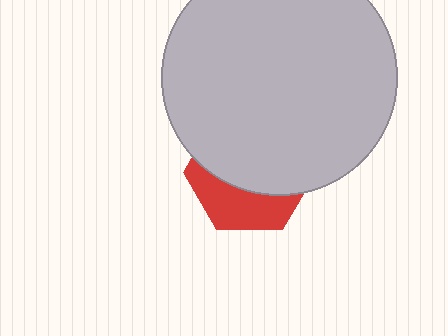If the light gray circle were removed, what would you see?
You would see the complete red hexagon.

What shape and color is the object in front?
The object in front is a light gray circle.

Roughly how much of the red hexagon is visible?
A small part of it is visible (roughly 35%).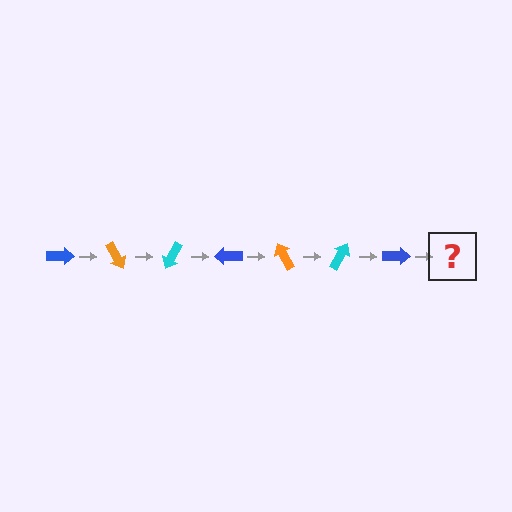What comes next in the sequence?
The next element should be an orange arrow, rotated 420 degrees from the start.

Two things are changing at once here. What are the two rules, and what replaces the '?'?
The two rules are that it rotates 60 degrees each step and the color cycles through blue, orange, and cyan. The '?' should be an orange arrow, rotated 420 degrees from the start.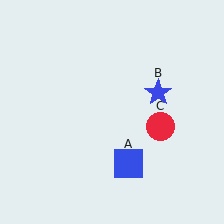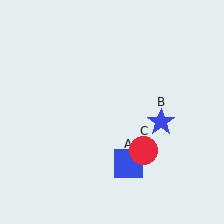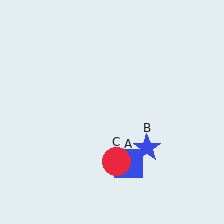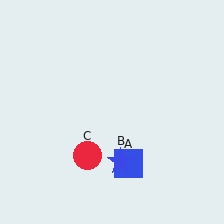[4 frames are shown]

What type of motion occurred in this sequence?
The blue star (object B), red circle (object C) rotated clockwise around the center of the scene.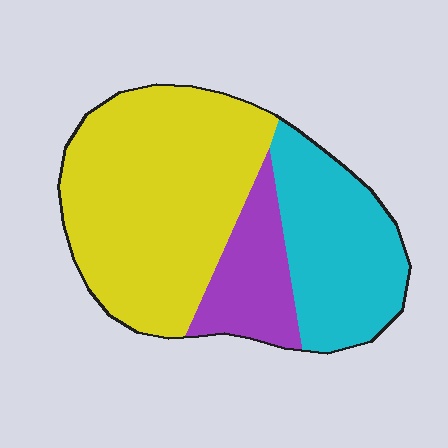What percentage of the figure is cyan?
Cyan covers 30% of the figure.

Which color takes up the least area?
Purple, at roughly 15%.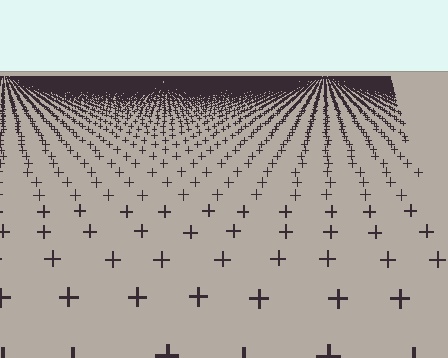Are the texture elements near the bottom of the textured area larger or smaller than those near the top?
Larger. Near the bottom, elements are closer to the viewer and appear at a bigger on-screen size.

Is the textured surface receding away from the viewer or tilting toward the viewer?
The surface is receding away from the viewer. Texture elements get smaller and denser toward the top.